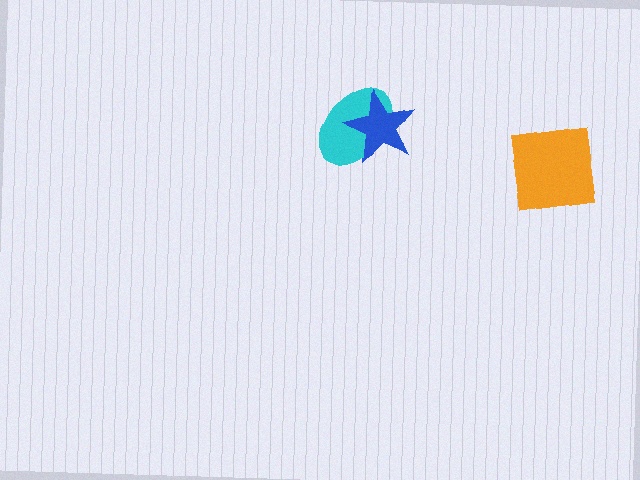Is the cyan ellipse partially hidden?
Yes, it is partially covered by another shape.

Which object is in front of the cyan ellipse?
The blue star is in front of the cyan ellipse.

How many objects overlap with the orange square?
0 objects overlap with the orange square.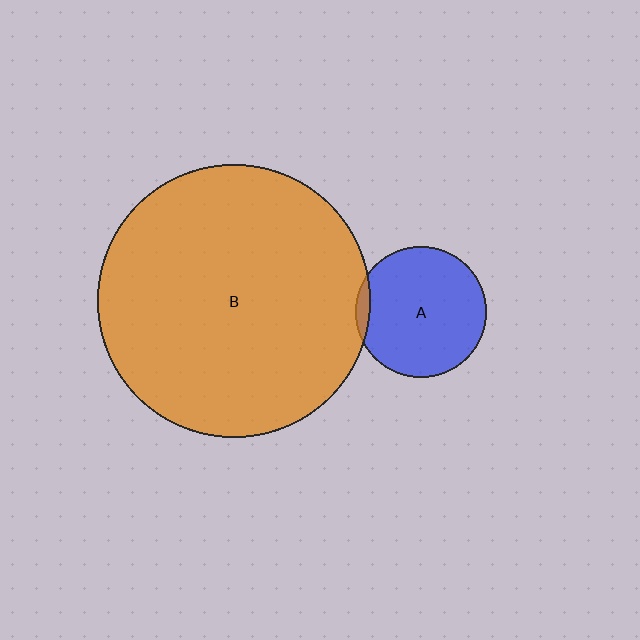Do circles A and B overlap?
Yes.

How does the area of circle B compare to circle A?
Approximately 4.3 times.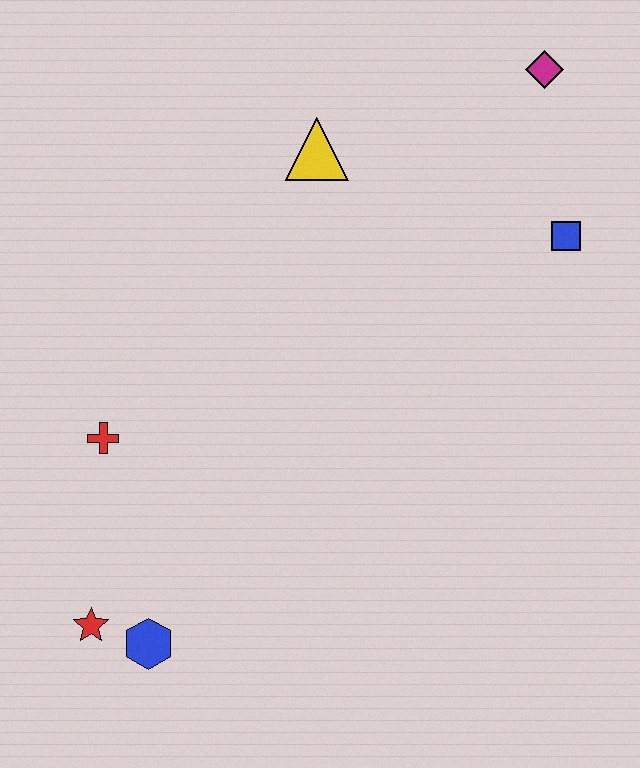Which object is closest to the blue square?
The magenta diamond is closest to the blue square.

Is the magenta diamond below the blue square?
No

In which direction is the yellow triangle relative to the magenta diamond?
The yellow triangle is to the left of the magenta diamond.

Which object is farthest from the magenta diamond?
The red star is farthest from the magenta diamond.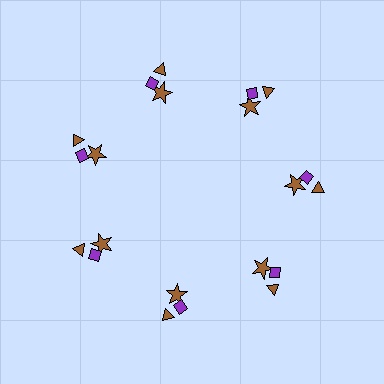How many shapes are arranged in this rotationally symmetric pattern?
There are 21 shapes, arranged in 7 groups of 3.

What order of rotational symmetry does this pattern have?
This pattern has 7-fold rotational symmetry.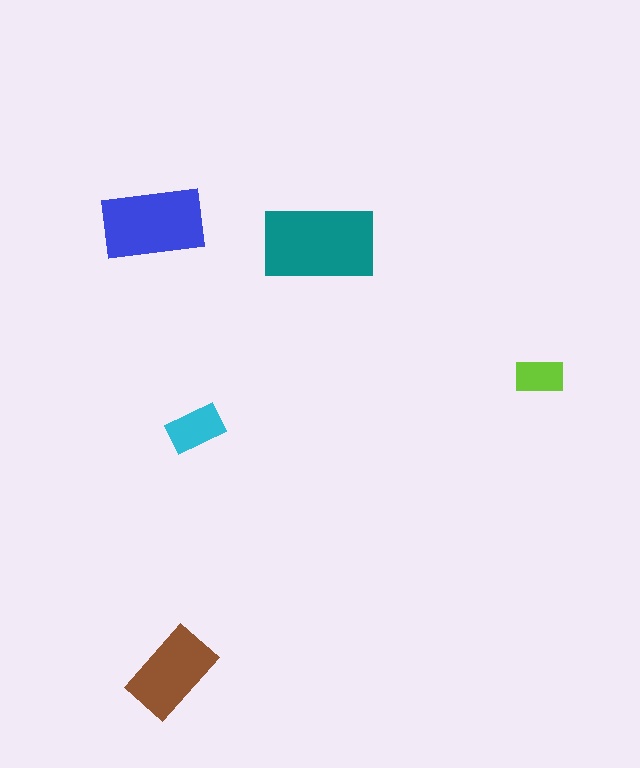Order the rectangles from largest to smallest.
the teal one, the blue one, the brown one, the cyan one, the lime one.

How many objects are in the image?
There are 5 objects in the image.